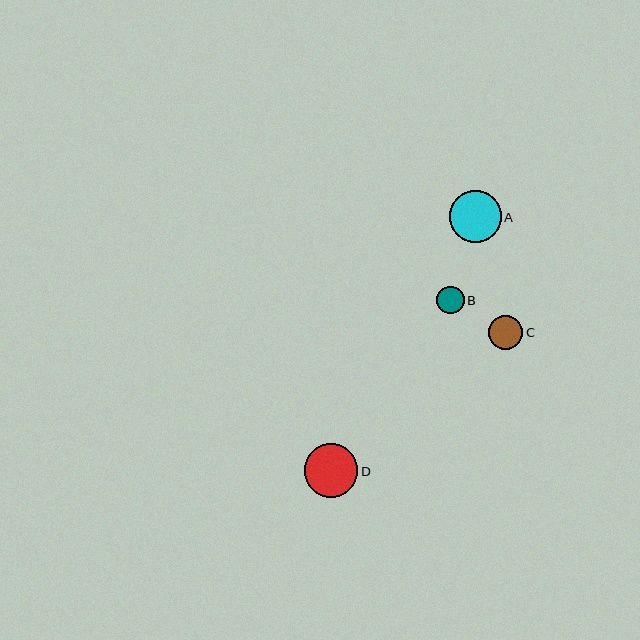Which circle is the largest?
Circle D is the largest with a size of approximately 54 pixels.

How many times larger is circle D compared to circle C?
Circle D is approximately 1.6 times the size of circle C.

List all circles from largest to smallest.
From largest to smallest: D, A, C, B.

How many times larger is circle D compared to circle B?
Circle D is approximately 1.9 times the size of circle B.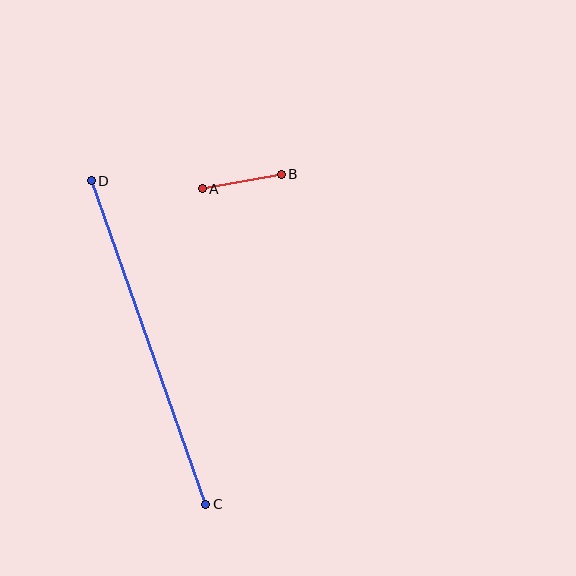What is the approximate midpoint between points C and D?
The midpoint is at approximately (148, 342) pixels.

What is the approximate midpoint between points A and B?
The midpoint is at approximately (242, 181) pixels.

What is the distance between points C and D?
The distance is approximately 343 pixels.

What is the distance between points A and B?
The distance is approximately 80 pixels.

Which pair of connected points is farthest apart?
Points C and D are farthest apart.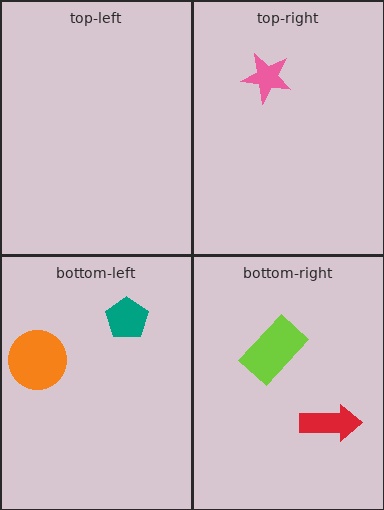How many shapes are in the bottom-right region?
2.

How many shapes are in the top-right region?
1.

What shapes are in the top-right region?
The pink star.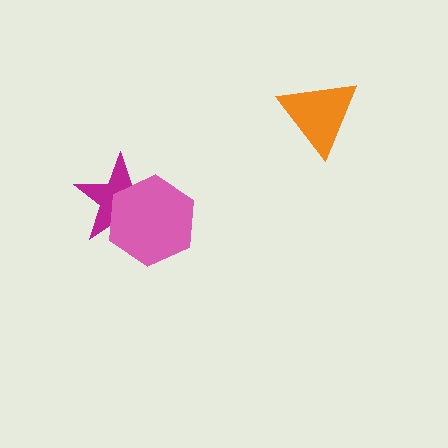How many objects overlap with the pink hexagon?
1 object overlaps with the pink hexagon.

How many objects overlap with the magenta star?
1 object overlaps with the magenta star.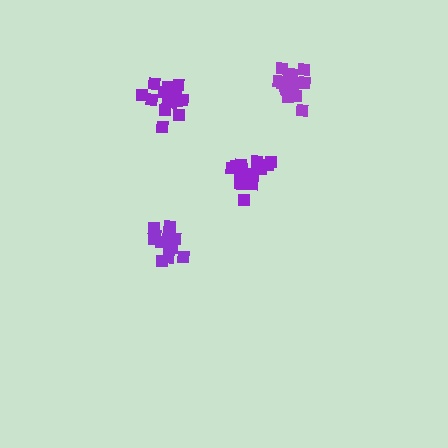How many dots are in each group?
Group 1: 18 dots, Group 2: 14 dots, Group 3: 18 dots, Group 4: 15 dots (65 total).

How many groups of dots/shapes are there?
There are 4 groups.